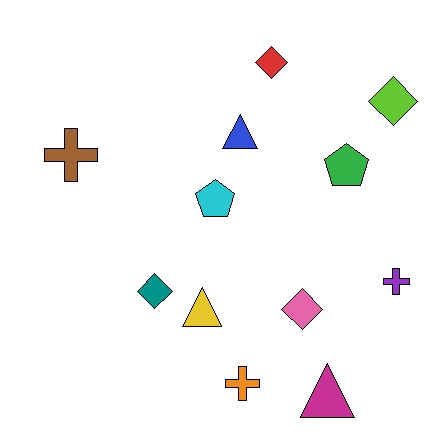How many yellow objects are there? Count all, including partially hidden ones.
There is 1 yellow object.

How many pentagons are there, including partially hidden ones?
There are 2 pentagons.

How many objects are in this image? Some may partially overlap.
There are 12 objects.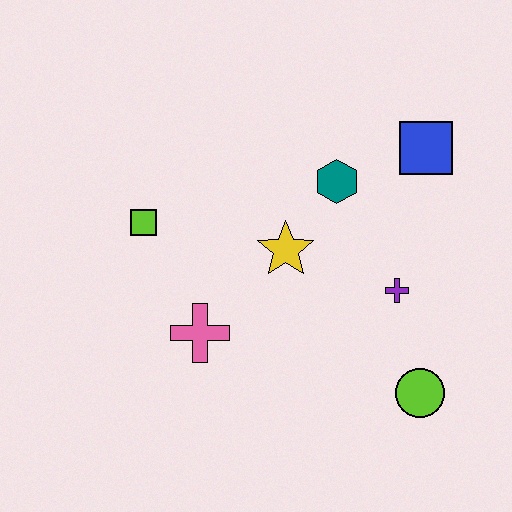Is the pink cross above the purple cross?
No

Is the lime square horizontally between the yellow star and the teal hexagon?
No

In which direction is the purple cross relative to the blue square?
The purple cross is below the blue square.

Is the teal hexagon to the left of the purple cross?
Yes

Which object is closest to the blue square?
The teal hexagon is closest to the blue square.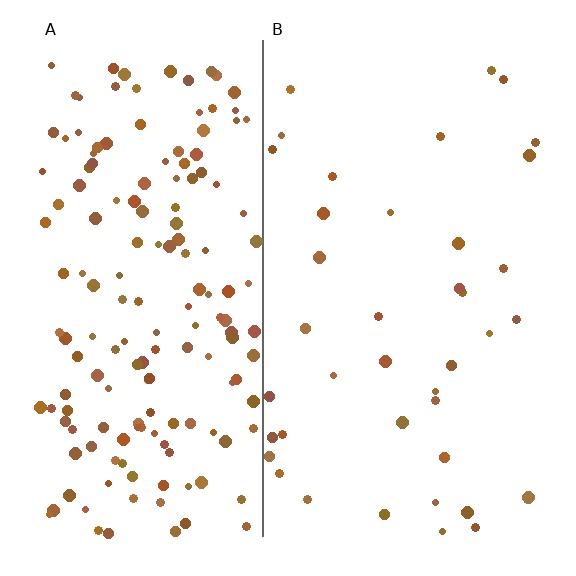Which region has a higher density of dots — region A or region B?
A (the left).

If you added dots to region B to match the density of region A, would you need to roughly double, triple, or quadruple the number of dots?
Approximately quadruple.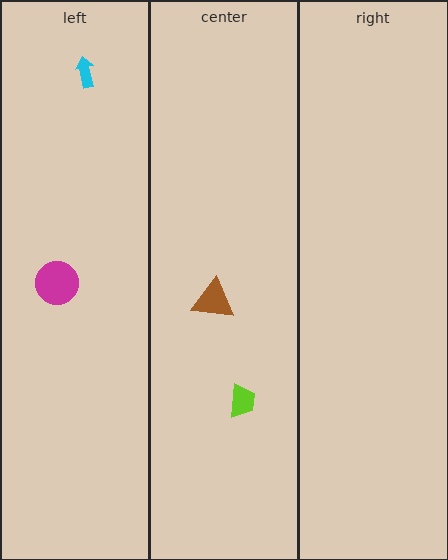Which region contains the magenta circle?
The left region.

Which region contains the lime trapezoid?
The center region.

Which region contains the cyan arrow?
The left region.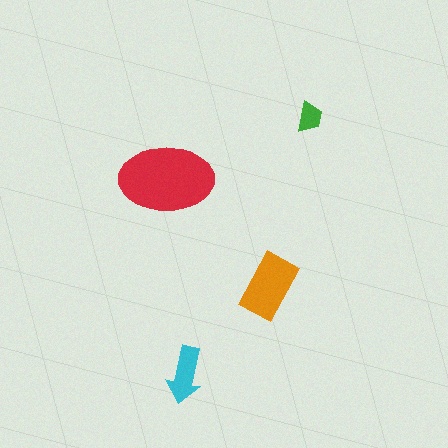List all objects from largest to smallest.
The red ellipse, the orange rectangle, the cyan arrow, the green trapezoid.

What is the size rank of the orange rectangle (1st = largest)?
2nd.